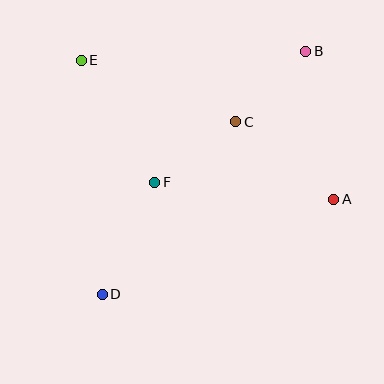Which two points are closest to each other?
Points B and C are closest to each other.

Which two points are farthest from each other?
Points B and D are farthest from each other.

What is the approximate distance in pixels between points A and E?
The distance between A and E is approximately 288 pixels.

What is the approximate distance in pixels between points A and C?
The distance between A and C is approximately 125 pixels.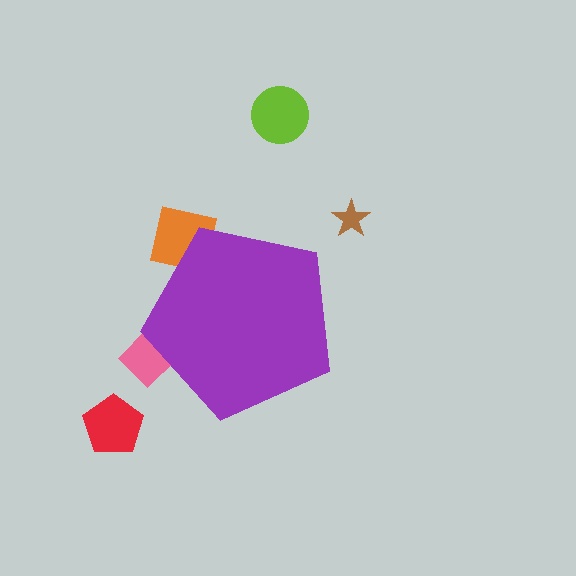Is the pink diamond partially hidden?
Yes, the pink diamond is partially hidden behind the purple pentagon.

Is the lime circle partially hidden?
No, the lime circle is fully visible.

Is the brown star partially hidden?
No, the brown star is fully visible.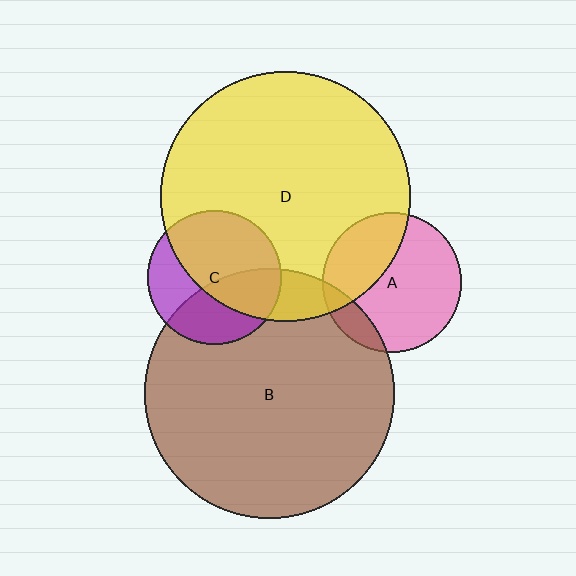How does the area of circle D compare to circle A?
Approximately 3.2 times.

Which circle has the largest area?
Circle B (brown).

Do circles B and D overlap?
Yes.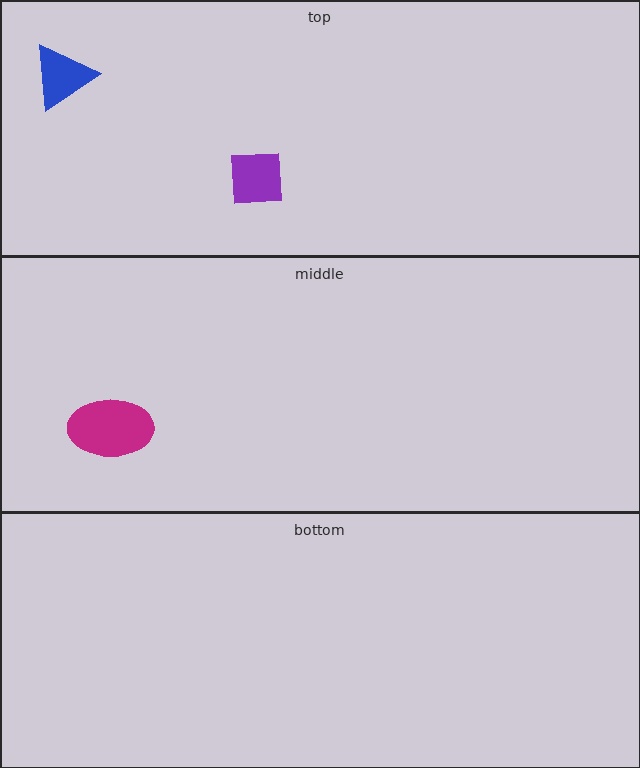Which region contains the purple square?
The top region.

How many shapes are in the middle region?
1.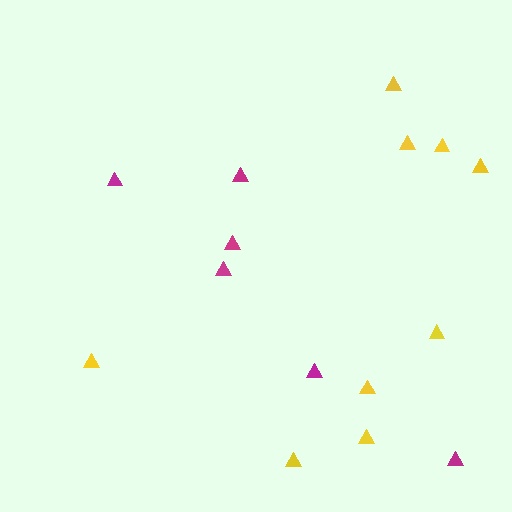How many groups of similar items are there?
There are 2 groups: one group of magenta triangles (6) and one group of yellow triangles (9).